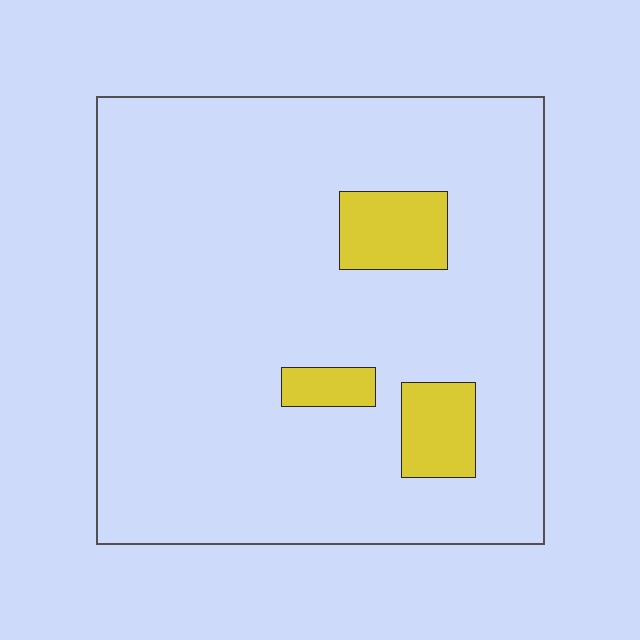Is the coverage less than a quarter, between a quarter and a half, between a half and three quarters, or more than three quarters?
Less than a quarter.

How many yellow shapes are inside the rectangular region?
3.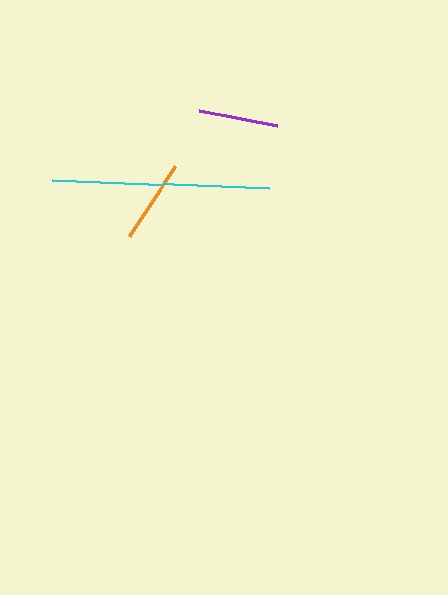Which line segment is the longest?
The cyan line is the longest at approximately 217 pixels.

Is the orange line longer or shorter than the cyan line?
The cyan line is longer than the orange line.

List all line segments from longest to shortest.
From longest to shortest: cyan, orange, purple.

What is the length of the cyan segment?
The cyan segment is approximately 217 pixels long.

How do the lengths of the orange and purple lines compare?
The orange and purple lines are approximately the same length.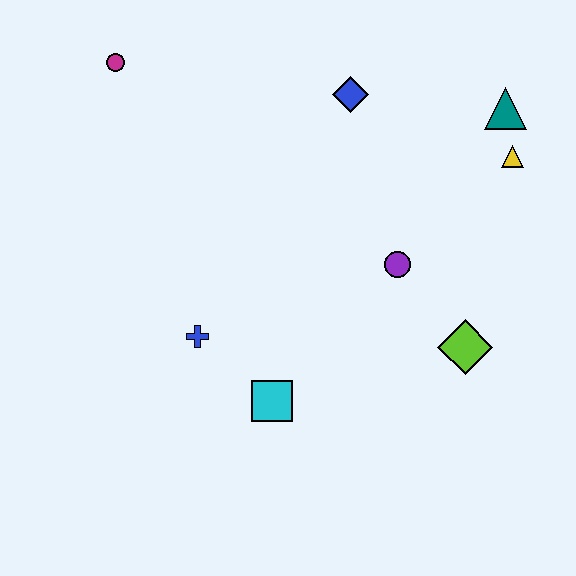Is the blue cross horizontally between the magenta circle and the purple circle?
Yes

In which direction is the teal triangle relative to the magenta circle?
The teal triangle is to the right of the magenta circle.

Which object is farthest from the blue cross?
The teal triangle is farthest from the blue cross.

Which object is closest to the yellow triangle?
The teal triangle is closest to the yellow triangle.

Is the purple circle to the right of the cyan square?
Yes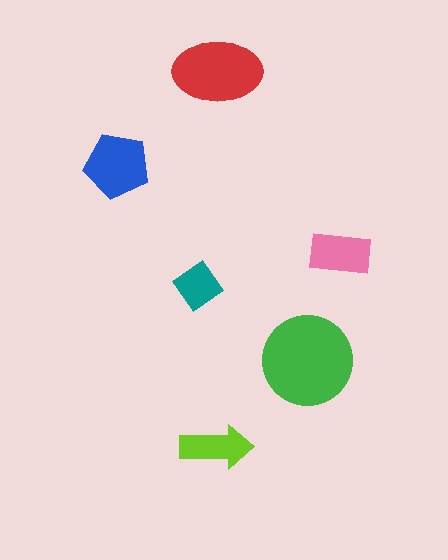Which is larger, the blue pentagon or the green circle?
The green circle.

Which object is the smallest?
The teal diamond.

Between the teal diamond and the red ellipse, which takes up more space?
The red ellipse.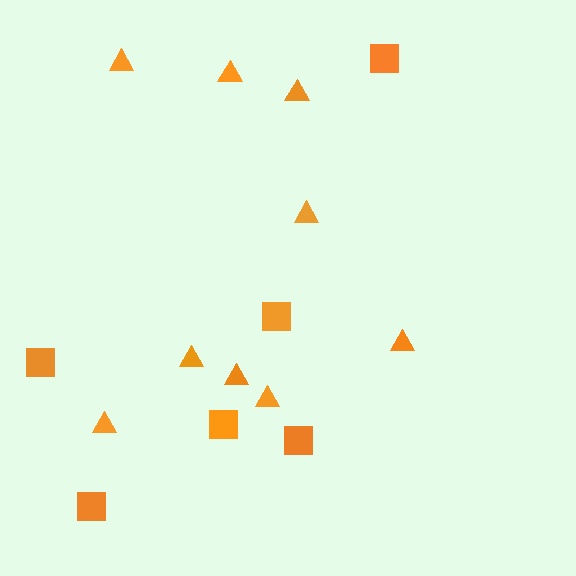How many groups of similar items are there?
There are 2 groups: one group of squares (6) and one group of triangles (9).